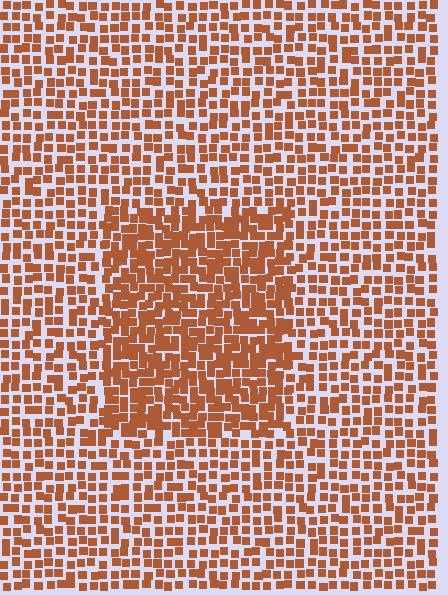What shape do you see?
I see a rectangle.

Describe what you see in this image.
The image contains small brown elements arranged at two different densities. A rectangle-shaped region is visible where the elements are more densely packed than the surrounding area.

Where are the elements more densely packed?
The elements are more densely packed inside the rectangle boundary.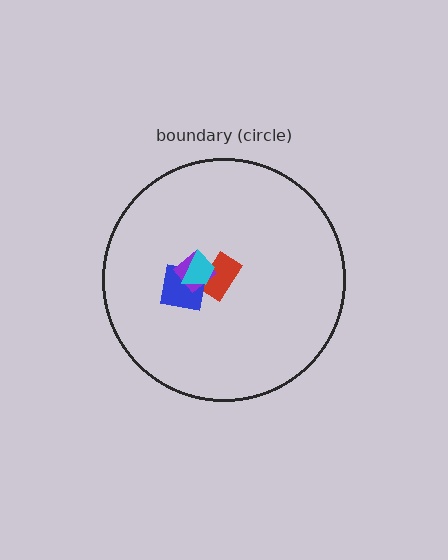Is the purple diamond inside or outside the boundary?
Inside.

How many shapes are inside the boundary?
4 inside, 0 outside.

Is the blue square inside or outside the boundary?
Inside.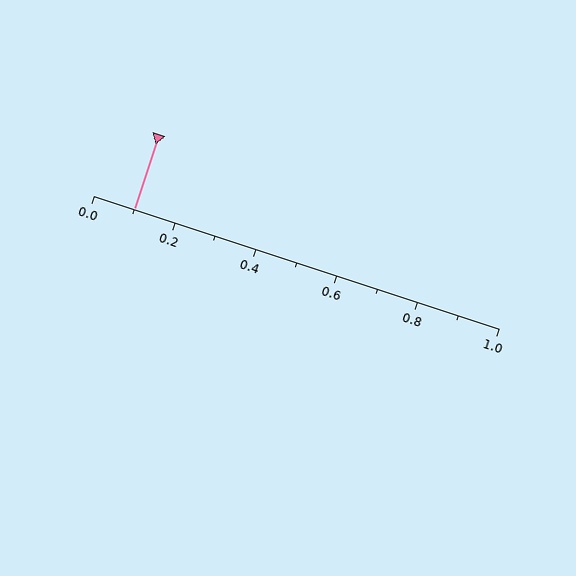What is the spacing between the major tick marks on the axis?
The major ticks are spaced 0.2 apart.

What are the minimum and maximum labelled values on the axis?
The axis runs from 0.0 to 1.0.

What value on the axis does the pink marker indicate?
The marker indicates approximately 0.1.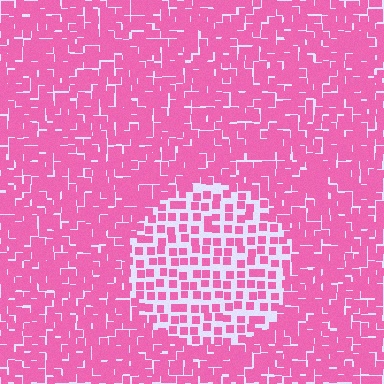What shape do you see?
I see a circle.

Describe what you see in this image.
The image contains small pink elements arranged at two different densities. A circle-shaped region is visible where the elements are less densely packed than the surrounding area.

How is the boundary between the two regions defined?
The boundary is defined by a change in element density (approximately 2.1x ratio). All elements are the same color, size, and shape.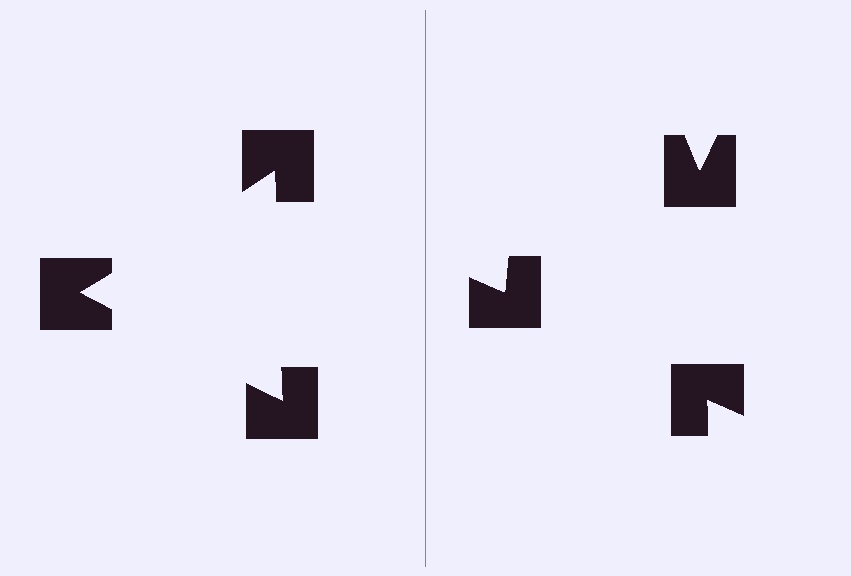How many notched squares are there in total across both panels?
6 — 3 on each side.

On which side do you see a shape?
An illusory triangle appears on the left side. On the right side the wedge cuts are rotated, so no coherent shape forms.